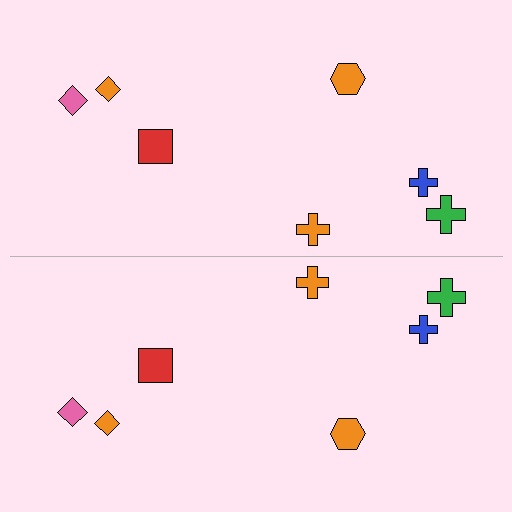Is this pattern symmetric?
Yes, this pattern has bilateral (reflection) symmetry.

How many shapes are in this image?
There are 14 shapes in this image.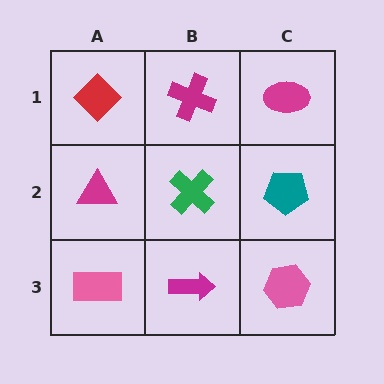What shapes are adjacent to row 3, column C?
A teal pentagon (row 2, column C), a magenta arrow (row 3, column B).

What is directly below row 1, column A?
A magenta triangle.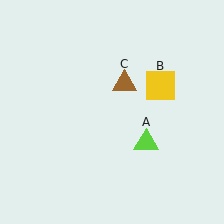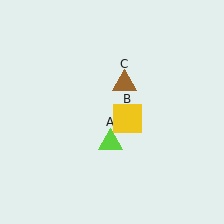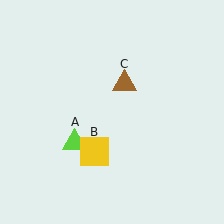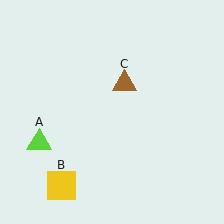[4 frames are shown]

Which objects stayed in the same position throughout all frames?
Brown triangle (object C) remained stationary.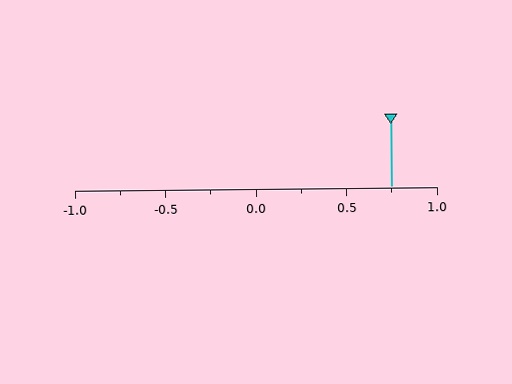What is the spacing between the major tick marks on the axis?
The major ticks are spaced 0.5 apart.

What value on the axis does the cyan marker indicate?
The marker indicates approximately 0.75.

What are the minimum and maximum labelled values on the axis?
The axis runs from -1.0 to 1.0.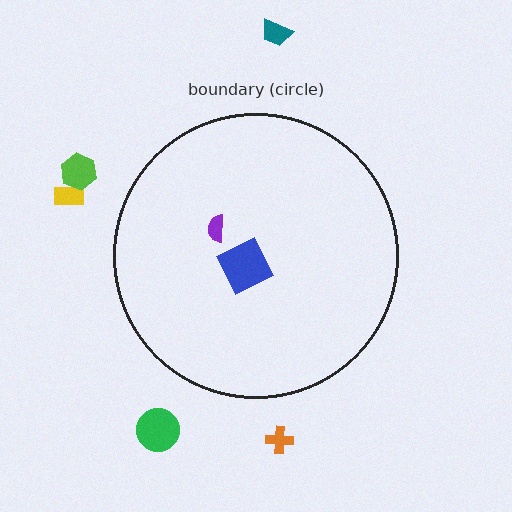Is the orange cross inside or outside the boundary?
Outside.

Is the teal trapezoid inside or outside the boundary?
Outside.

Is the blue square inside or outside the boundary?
Inside.